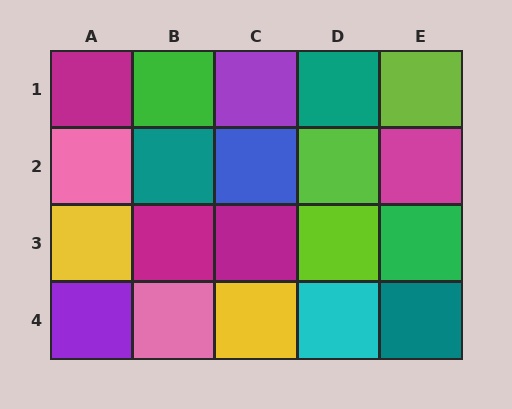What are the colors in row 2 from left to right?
Pink, teal, blue, lime, magenta.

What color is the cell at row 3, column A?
Yellow.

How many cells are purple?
2 cells are purple.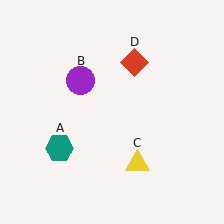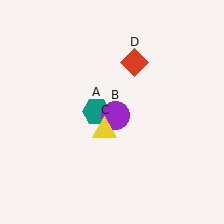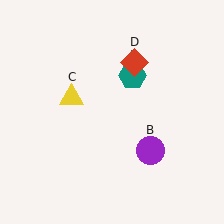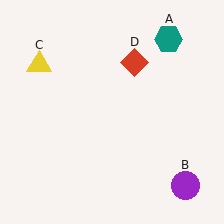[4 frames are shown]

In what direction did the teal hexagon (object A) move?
The teal hexagon (object A) moved up and to the right.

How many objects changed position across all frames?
3 objects changed position: teal hexagon (object A), purple circle (object B), yellow triangle (object C).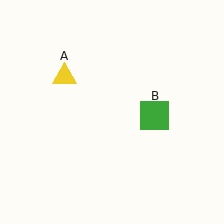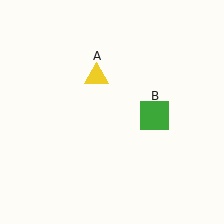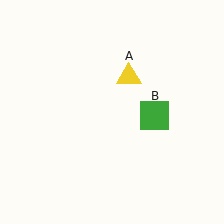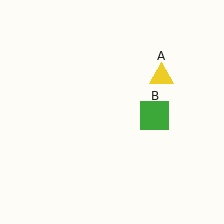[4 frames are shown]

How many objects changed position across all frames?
1 object changed position: yellow triangle (object A).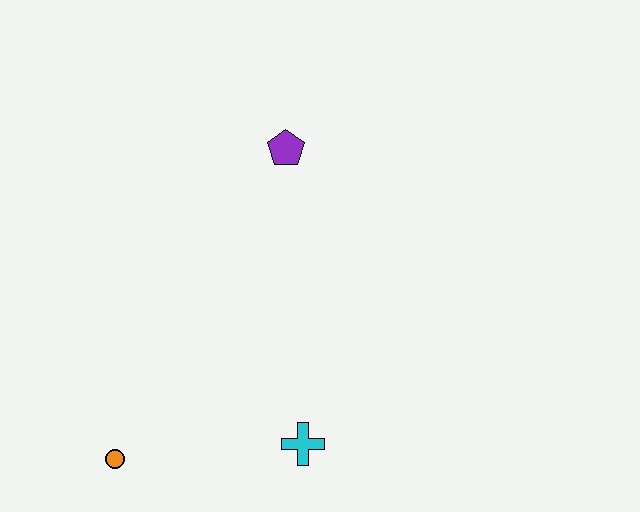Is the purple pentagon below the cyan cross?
No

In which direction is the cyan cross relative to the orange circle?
The cyan cross is to the right of the orange circle.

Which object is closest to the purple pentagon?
The cyan cross is closest to the purple pentagon.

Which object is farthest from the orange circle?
The purple pentagon is farthest from the orange circle.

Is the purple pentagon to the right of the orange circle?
Yes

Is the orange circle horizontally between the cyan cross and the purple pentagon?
No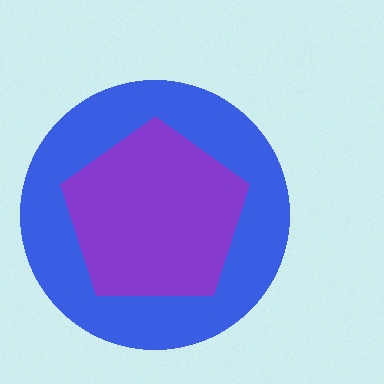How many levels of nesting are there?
2.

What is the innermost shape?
The purple pentagon.